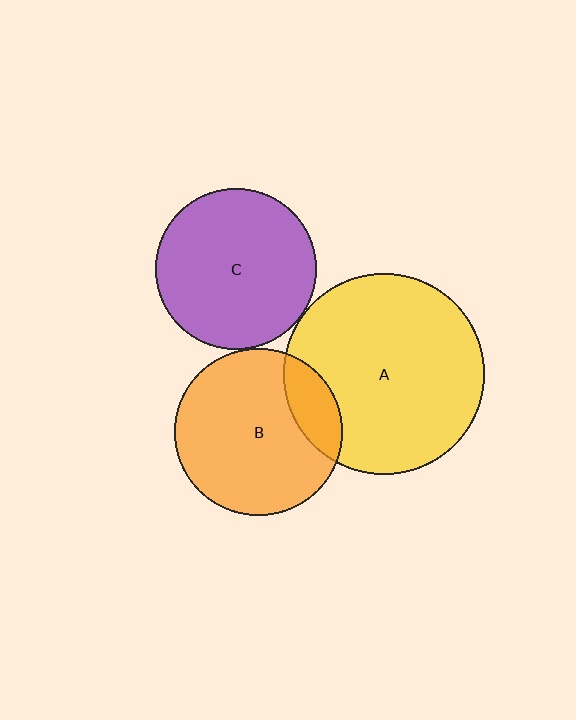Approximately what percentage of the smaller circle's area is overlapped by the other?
Approximately 15%.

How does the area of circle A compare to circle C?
Approximately 1.6 times.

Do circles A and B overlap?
Yes.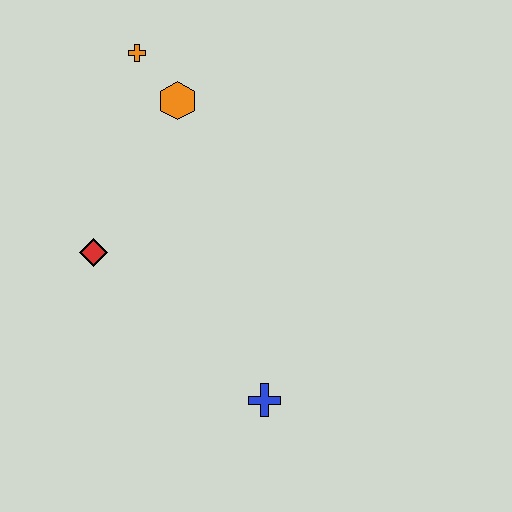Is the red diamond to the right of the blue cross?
No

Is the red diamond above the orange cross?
No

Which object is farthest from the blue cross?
The orange cross is farthest from the blue cross.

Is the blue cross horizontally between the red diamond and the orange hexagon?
No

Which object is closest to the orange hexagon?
The orange cross is closest to the orange hexagon.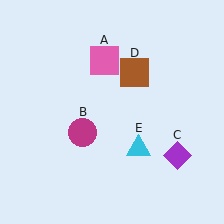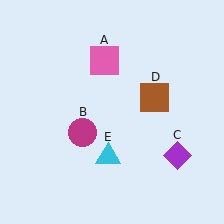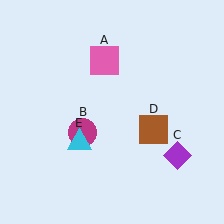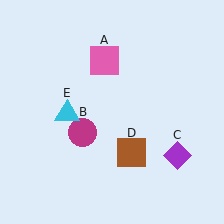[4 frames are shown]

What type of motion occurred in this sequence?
The brown square (object D), cyan triangle (object E) rotated clockwise around the center of the scene.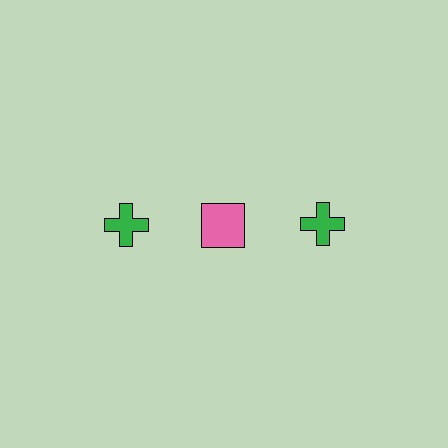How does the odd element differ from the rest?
It differs in both color (pink instead of green) and shape (square instead of cross).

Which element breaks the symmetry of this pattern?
The pink square in the top row, second from left column breaks the symmetry. All other shapes are green crosses.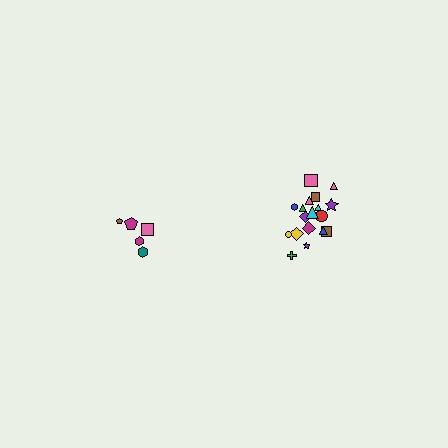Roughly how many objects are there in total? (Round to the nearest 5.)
Roughly 25 objects in total.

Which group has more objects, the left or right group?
The right group.